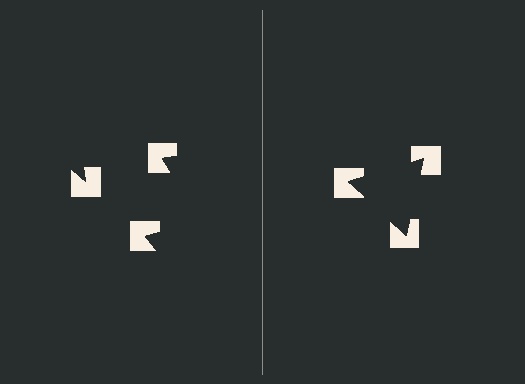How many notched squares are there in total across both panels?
6 — 3 on each side.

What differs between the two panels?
The notched squares are positioned identically on both sides; only the wedge orientations differ. On the right they align to a triangle; on the left they are misaligned.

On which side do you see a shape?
An illusory triangle appears on the right side. On the left side the wedge cuts are rotated, so no coherent shape forms.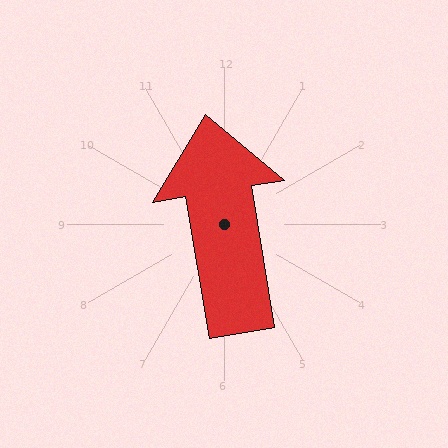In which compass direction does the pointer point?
North.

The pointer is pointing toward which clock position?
Roughly 12 o'clock.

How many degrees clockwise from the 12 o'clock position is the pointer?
Approximately 351 degrees.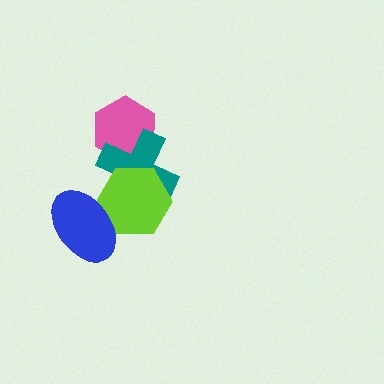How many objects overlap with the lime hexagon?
2 objects overlap with the lime hexagon.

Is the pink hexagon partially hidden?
Yes, it is partially covered by another shape.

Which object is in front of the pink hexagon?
The teal cross is in front of the pink hexagon.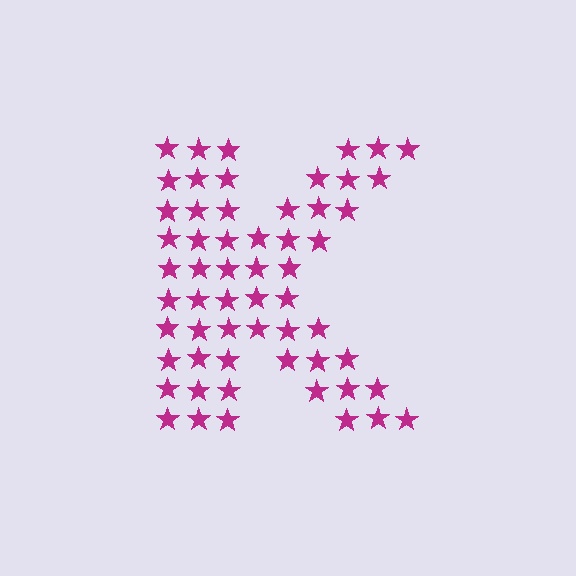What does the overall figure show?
The overall figure shows the letter K.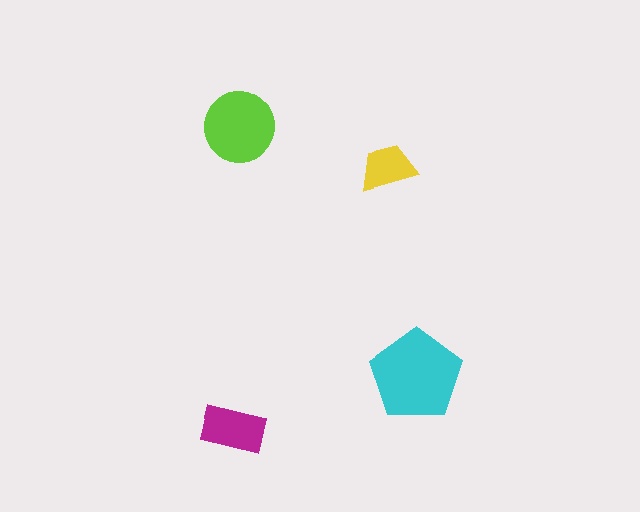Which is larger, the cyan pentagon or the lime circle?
The cyan pentagon.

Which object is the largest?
The cyan pentagon.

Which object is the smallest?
The yellow trapezoid.